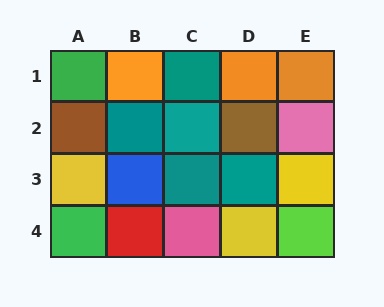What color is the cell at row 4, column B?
Red.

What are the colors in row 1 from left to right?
Green, orange, teal, orange, orange.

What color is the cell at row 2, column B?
Teal.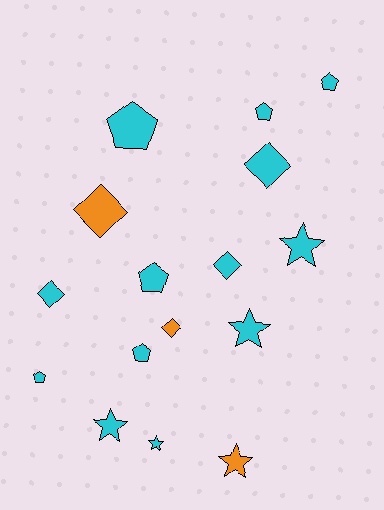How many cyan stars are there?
There are 4 cyan stars.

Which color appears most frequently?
Cyan, with 13 objects.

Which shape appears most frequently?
Pentagon, with 6 objects.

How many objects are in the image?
There are 16 objects.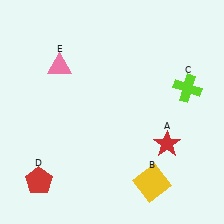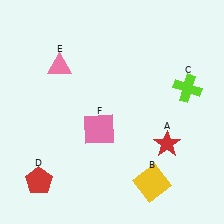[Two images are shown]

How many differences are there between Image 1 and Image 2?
There is 1 difference between the two images.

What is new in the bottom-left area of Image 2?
A pink square (F) was added in the bottom-left area of Image 2.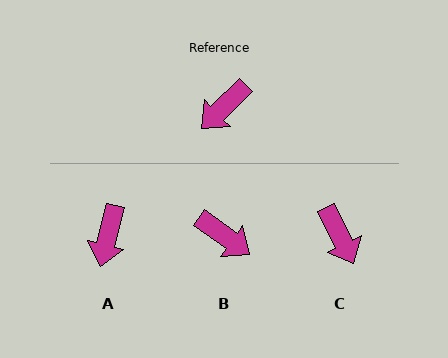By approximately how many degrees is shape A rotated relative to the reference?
Approximately 31 degrees counter-clockwise.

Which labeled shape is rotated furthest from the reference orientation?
B, about 100 degrees away.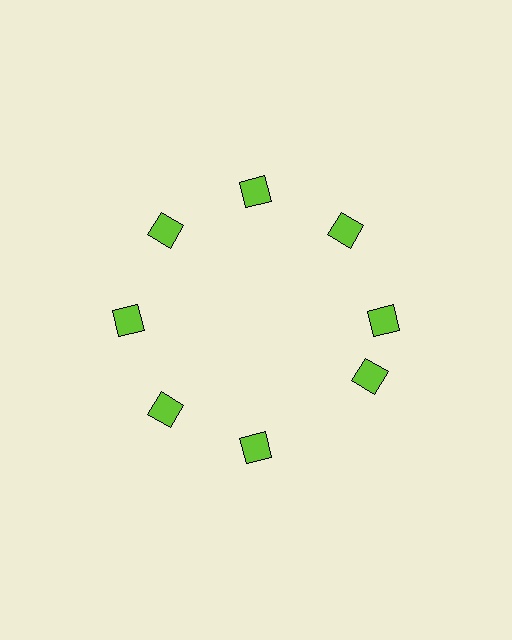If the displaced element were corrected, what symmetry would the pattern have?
It would have 8-fold rotational symmetry — the pattern would map onto itself every 45 degrees.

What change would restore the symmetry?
The symmetry would be restored by rotating it back into even spacing with its neighbors so that all 8 diamonds sit at equal angles and equal distance from the center.